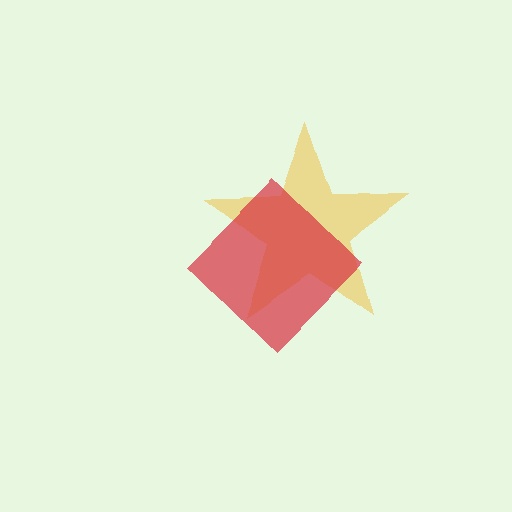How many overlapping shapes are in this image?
There are 2 overlapping shapes in the image.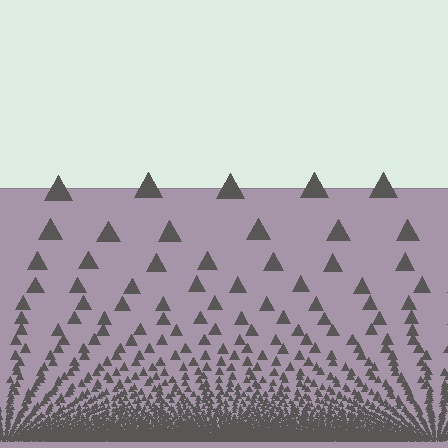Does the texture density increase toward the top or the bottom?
Density increases toward the bottom.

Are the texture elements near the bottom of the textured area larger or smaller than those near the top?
Smaller. The gradient is inverted — elements near the bottom are smaller and denser.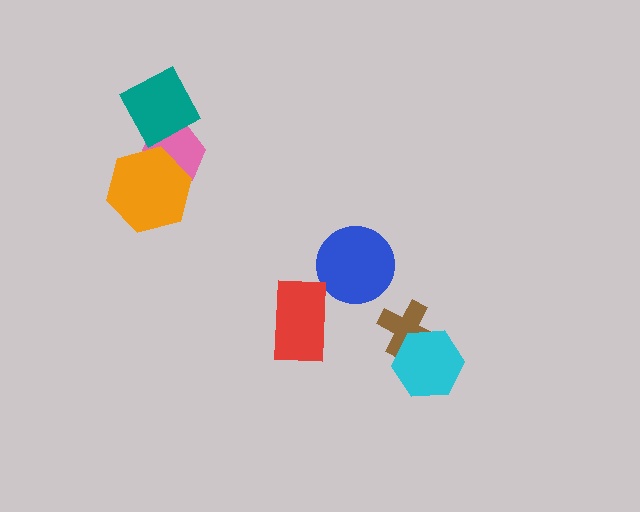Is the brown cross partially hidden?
Yes, it is partially covered by another shape.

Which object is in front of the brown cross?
The cyan hexagon is in front of the brown cross.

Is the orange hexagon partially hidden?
No, no other shape covers it.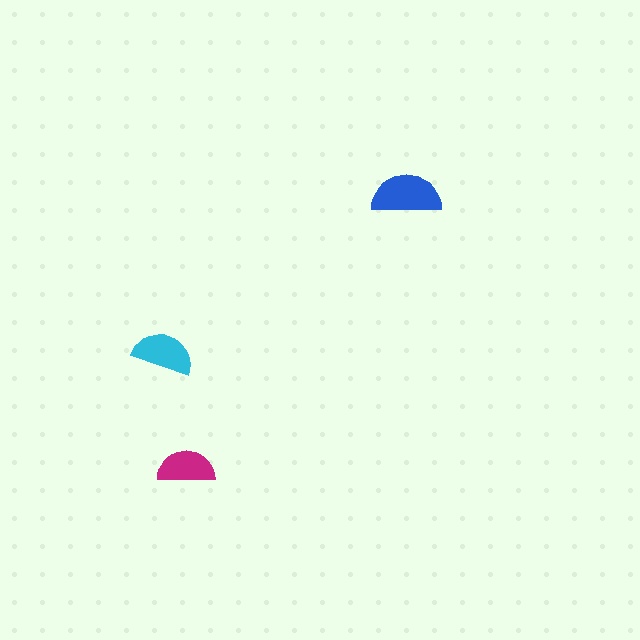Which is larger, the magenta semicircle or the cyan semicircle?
The cyan one.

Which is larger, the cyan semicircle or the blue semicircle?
The blue one.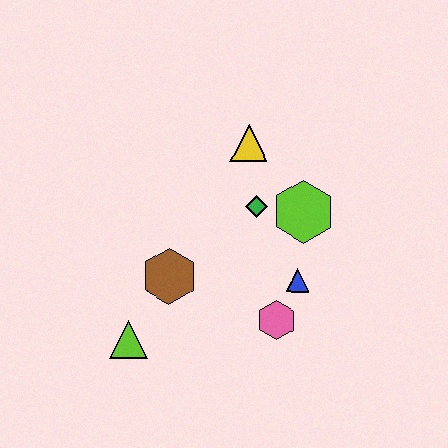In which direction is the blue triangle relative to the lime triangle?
The blue triangle is to the right of the lime triangle.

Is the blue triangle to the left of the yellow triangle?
No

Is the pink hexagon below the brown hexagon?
Yes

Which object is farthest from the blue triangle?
The lime triangle is farthest from the blue triangle.